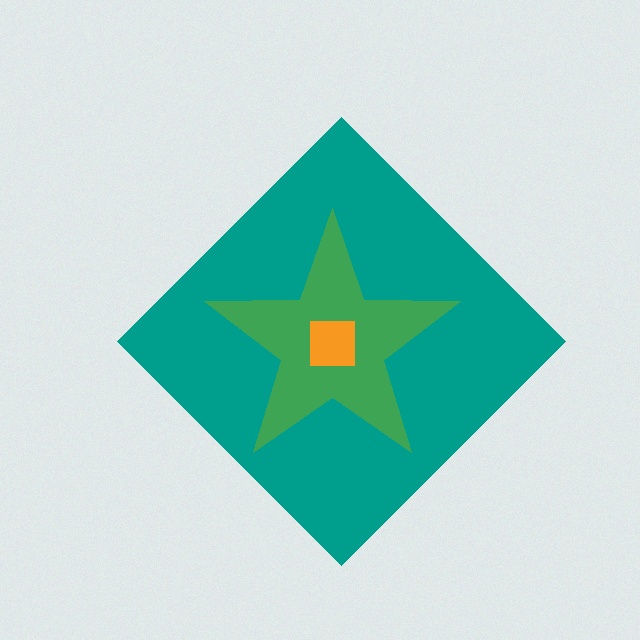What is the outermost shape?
The teal diamond.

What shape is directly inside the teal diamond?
The green star.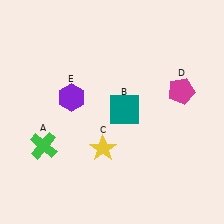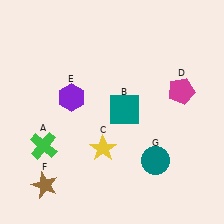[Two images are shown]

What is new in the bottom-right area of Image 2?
A teal circle (G) was added in the bottom-right area of Image 2.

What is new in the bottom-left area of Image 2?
A brown star (F) was added in the bottom-left area of Image 2.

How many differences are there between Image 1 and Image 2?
There are 2 differences between the two images.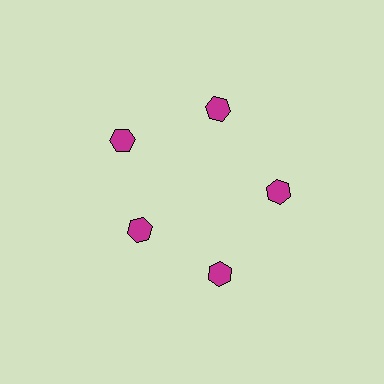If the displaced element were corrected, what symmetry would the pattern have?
It would have 5-fold rotational symmetry — the pattern would map onto itself every 72 degrees.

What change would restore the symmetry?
The symmetry would be restored by moving it outward, back onto the ring so that all 5 hexagons sit at equal angles and equal distance from the center.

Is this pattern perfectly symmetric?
No. The 5 magenta hexagons are arranged in a ring, but one element near the 8 o'clock position is pulled inward toward the center, breaking the 5-fold rotational symmetry.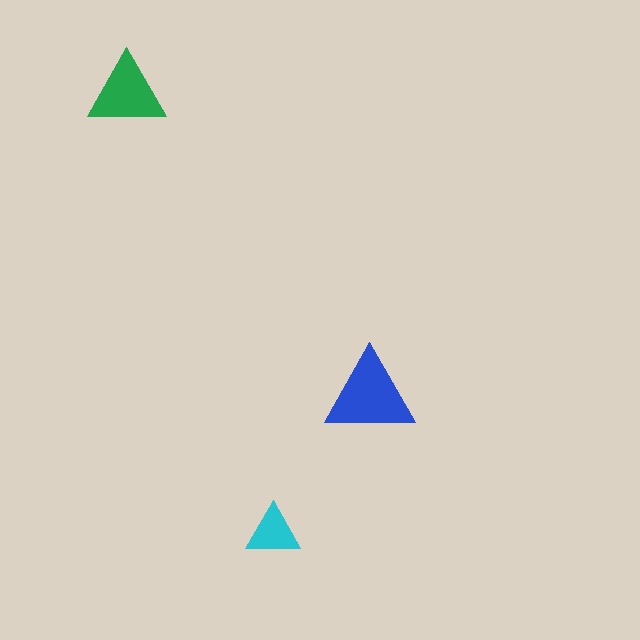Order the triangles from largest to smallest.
the blue one, the green one, the cyan one.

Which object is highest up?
The green triangle is topmost.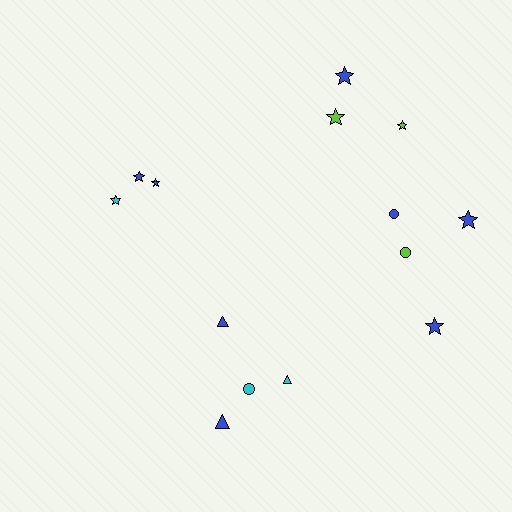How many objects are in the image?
There are 14 objects.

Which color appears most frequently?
Blue, with 8 objects.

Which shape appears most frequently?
Star, with 8 objects.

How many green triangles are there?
There are no green triangles.